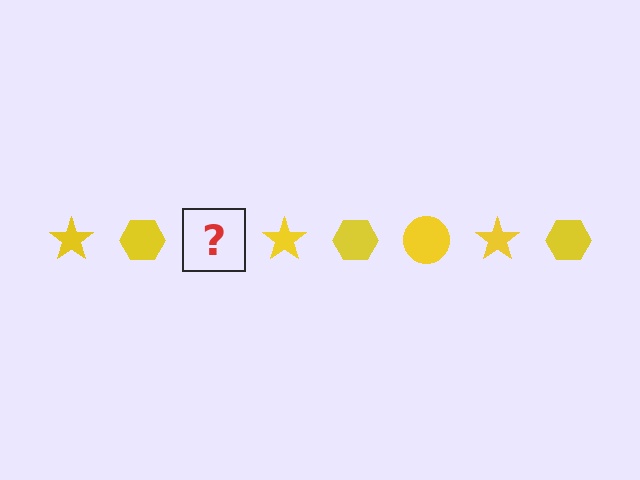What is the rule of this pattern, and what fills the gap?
The rule is that the pattern cycles through star, hexagon, circle shapes in yellow. The gap should be filled with a yellow circle.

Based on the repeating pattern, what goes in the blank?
The blank should be a yellow circle.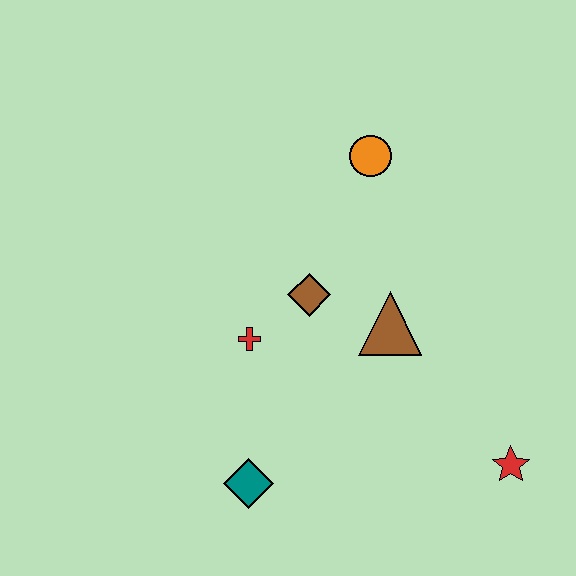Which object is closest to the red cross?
The brown diamond is closest to the red cross.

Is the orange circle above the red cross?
Yes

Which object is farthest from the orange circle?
The teal diamond is farthest from the orange circle.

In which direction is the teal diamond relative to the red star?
The teal diamond is to the left of the red star.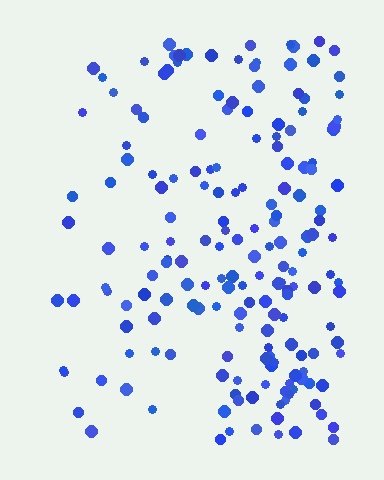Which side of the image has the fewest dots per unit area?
The left.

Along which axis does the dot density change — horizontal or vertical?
Horizontal.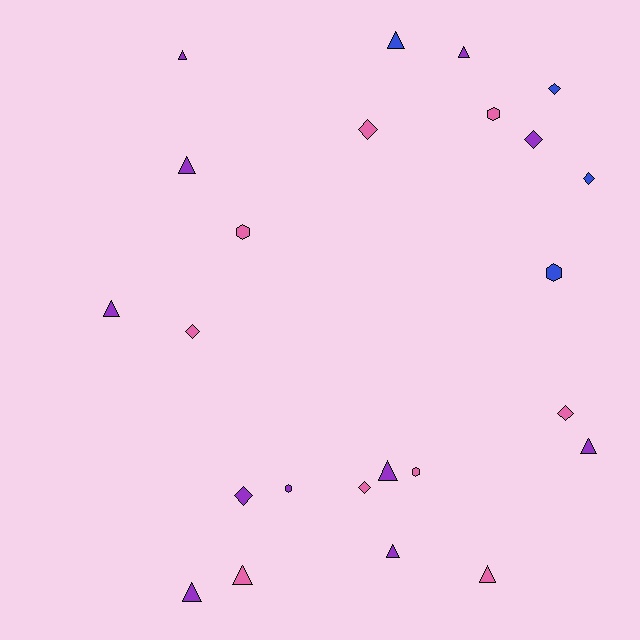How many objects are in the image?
There are 24 objects.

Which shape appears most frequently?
Triangle, with 11 objects.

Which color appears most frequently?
Purple, with 11 objects.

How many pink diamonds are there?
There are 4 pink diamonds.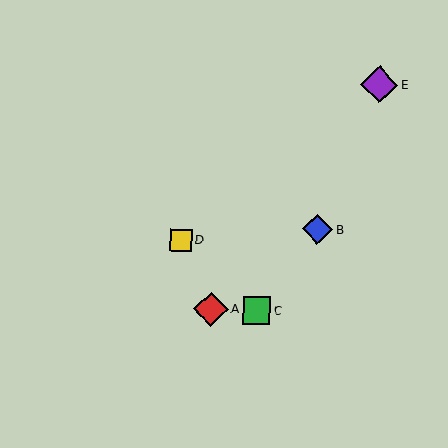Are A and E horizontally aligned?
No, A is at y≈309 and E is at y≈84.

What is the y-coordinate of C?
Object C is at y≈310.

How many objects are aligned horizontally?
2 objects (A, C) are aligned horizontally.